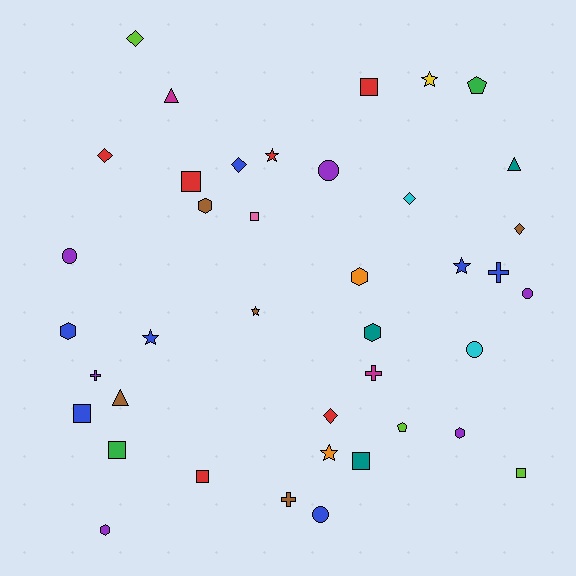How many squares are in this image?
There are 8 squares.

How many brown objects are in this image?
There are 5 brown objects.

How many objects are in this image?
There are 40 objects.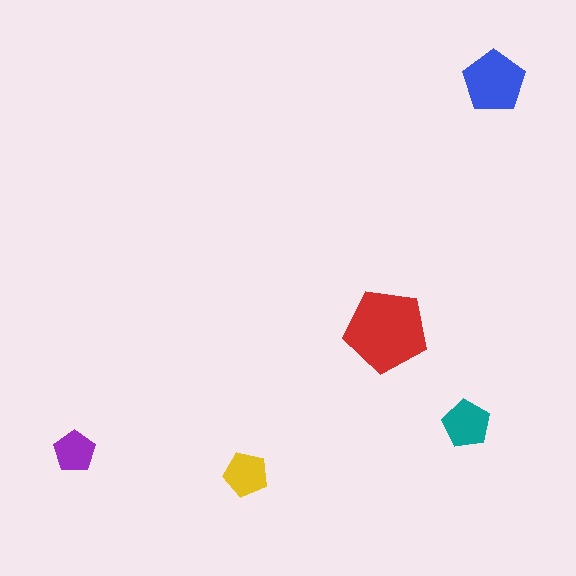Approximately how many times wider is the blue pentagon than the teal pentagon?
About 1.5 times wider.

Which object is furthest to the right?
The blue pentagon is rightmost.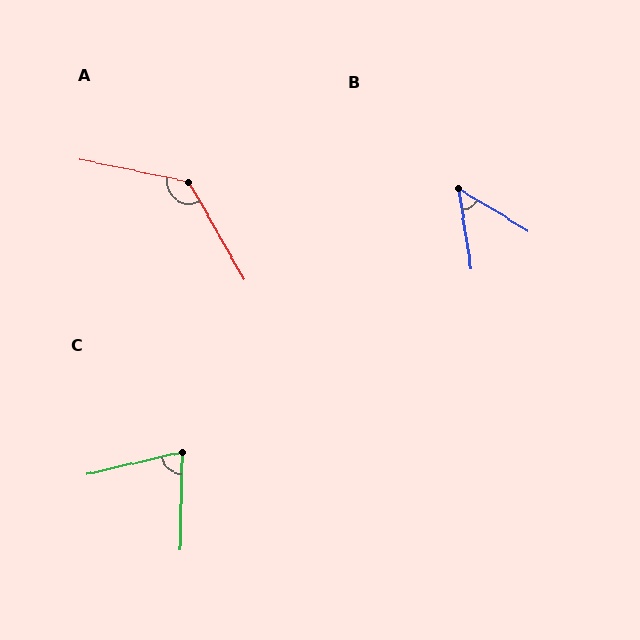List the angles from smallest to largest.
B (50°), C (76°), A (131°).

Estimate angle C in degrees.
Approximately 76 degrees.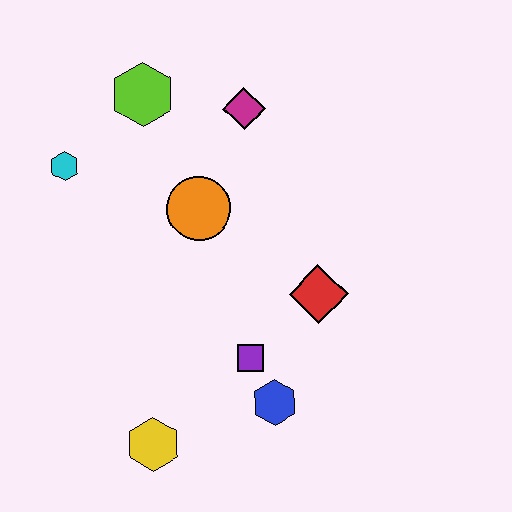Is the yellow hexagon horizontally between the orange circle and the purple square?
No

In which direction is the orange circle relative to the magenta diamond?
The orange circle is below the magenta diamond.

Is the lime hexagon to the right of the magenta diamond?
No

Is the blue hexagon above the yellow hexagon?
Yes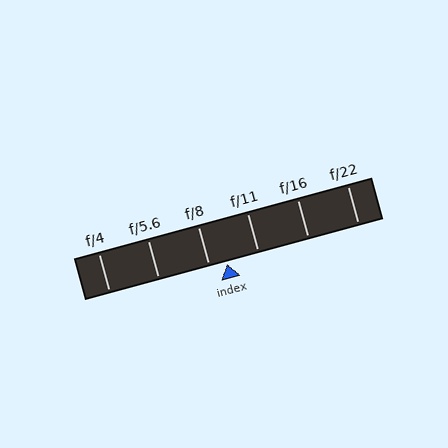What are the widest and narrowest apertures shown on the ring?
The widest aperture shown is f/4 and the narrowest is f/22.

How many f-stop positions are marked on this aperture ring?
There are 6 f-stop positions marked.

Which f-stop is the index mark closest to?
The index mark is closest to f/8.